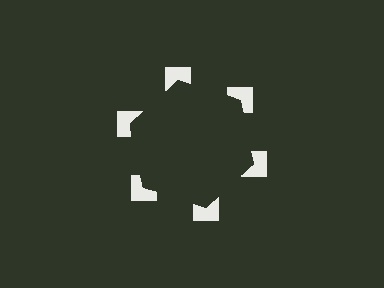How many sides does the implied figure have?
6 sides.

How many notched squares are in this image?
There are 6 — one at each vertex of the illusory hexagon.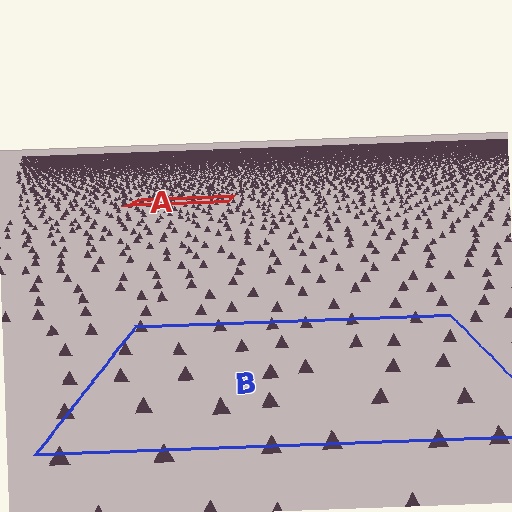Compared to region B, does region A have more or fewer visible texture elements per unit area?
Region A has more texture elements per unit area — they are packed more densely because it is farther away.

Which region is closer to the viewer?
Region B is closer. The texture elements there are larger and more spread out.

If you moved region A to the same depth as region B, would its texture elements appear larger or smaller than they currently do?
They would appear larger. At a closer depth, the same texture elements are projected at a bigger on-screen size.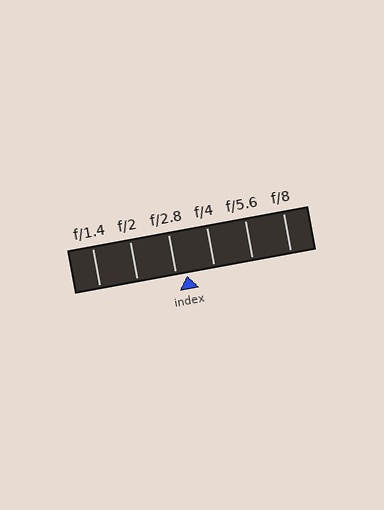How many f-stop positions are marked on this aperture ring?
There are 6 f-stop positions marked.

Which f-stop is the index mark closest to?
The index mark is closest to f/2.8.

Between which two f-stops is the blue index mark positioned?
The index mark is between f/2.8 and f/4.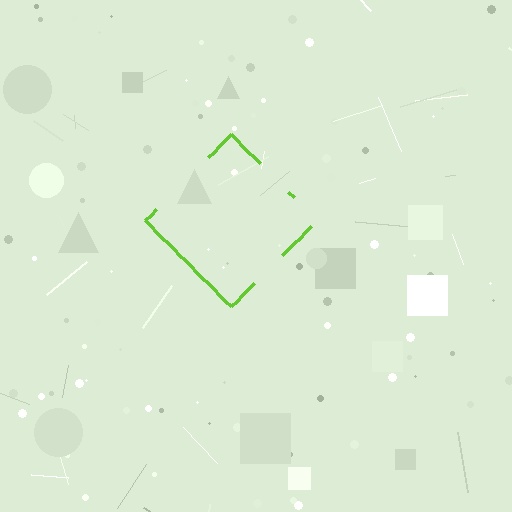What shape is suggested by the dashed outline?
The dashed outline suggests a diamond.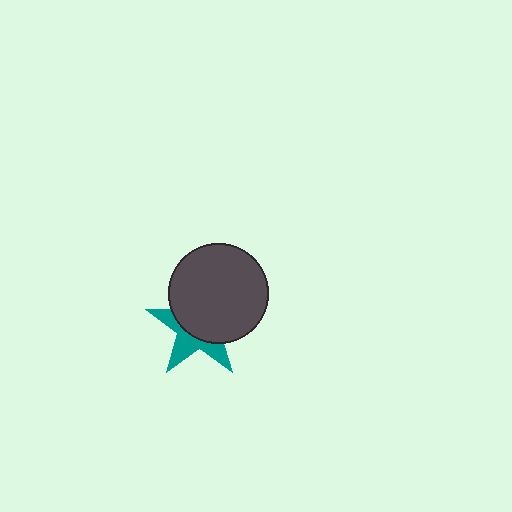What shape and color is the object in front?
The object in front is a dark gray circle.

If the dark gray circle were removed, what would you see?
You would see the complete teal star.